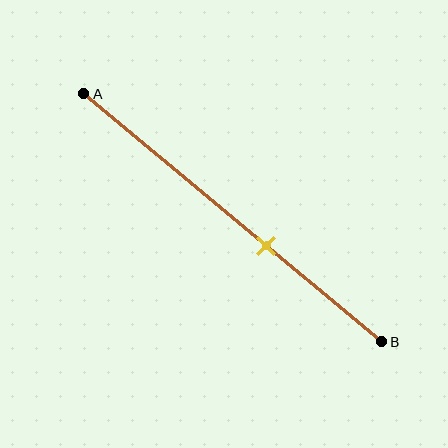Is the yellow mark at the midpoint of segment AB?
No, the mark is at about 60% from A, not at the 50% midpoint.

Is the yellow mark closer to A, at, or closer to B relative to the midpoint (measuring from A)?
The yellow mark is closer to point B than the midpoint of segment AB.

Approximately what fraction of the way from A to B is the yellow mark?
The yellow mark is approximately 60% of the way from A to B.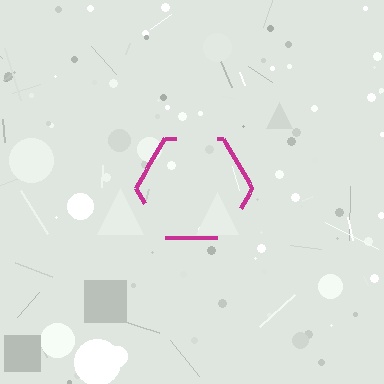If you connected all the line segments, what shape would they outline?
They would outline a hexagon.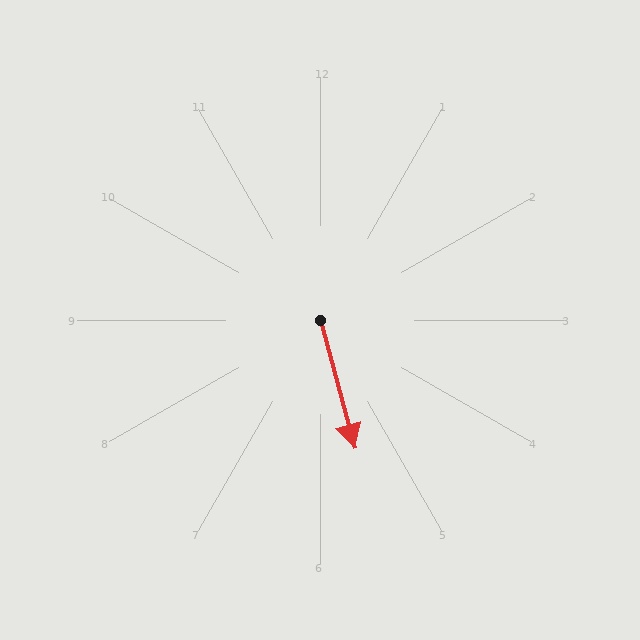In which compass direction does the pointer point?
South.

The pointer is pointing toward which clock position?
Roughly 6 o'clock.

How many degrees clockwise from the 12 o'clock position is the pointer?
Approximately 165 degrees.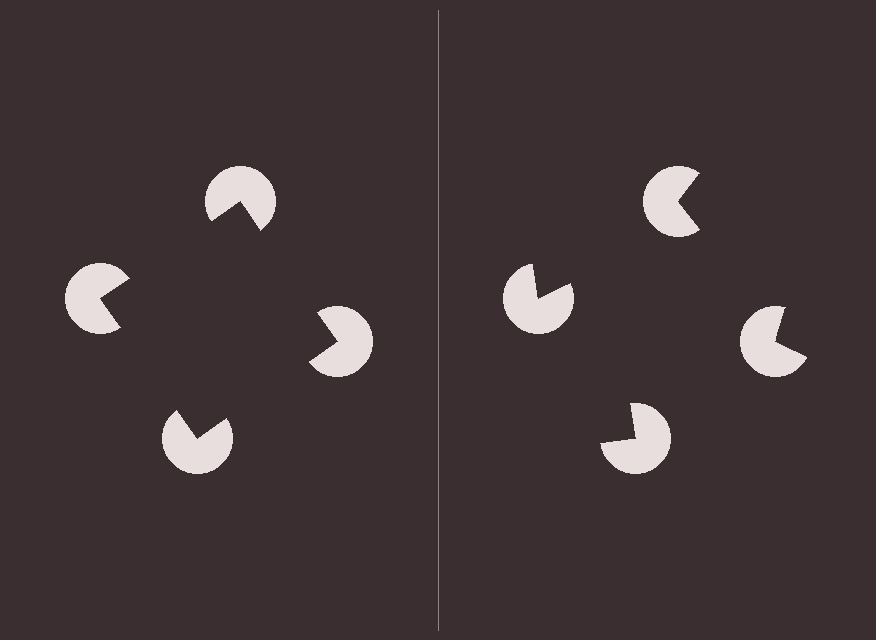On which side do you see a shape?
An illusory square appears on the left side. On the right side the wedge cuts are rotated, so no coherent shape forms.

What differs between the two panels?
The pac-man discs are positioned identically on both sides; only the wedge orientations differ. On the left they align to a square; on the right they are misaligned.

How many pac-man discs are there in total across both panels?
8 — 4 on each side.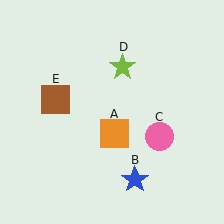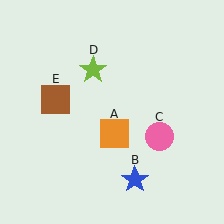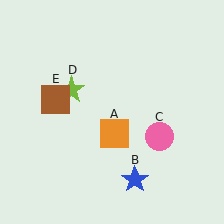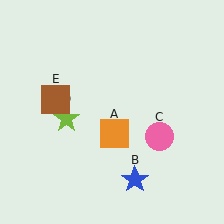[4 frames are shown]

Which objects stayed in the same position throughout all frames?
Orange square (object A) and blue star (object B) and pink circle (object C) and brown square (object E) remained stationary.